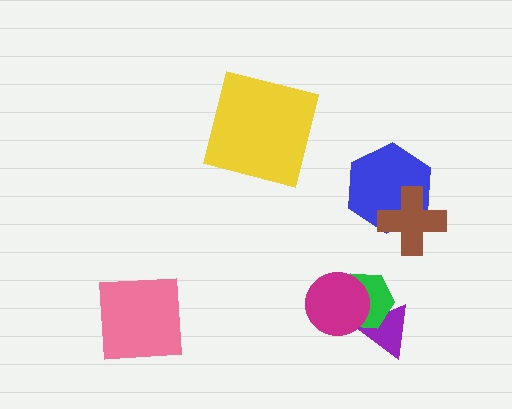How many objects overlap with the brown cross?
1 object overlaps with the brown cross.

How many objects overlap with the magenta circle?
2 objects overlap with the magenta circle.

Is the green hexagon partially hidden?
Yes, it is partially covered by another shape.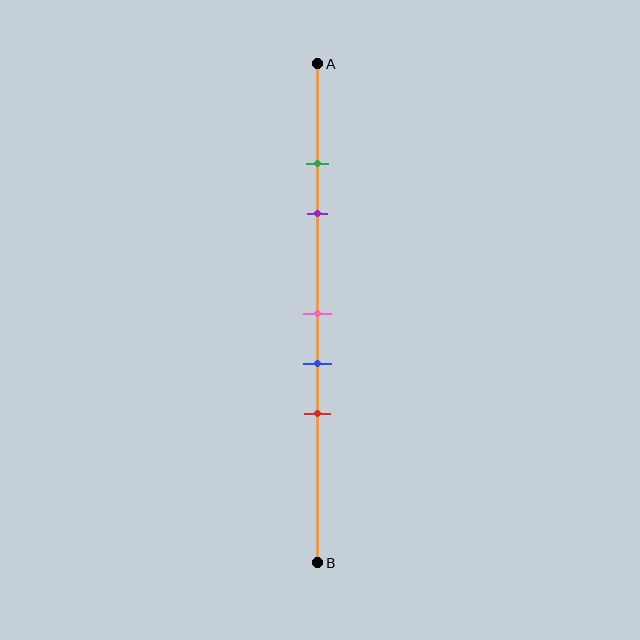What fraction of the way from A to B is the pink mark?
The pink mark is approximately 50% (0.5) of the way from A to B.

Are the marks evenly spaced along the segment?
No, the marks are not evenly spaced.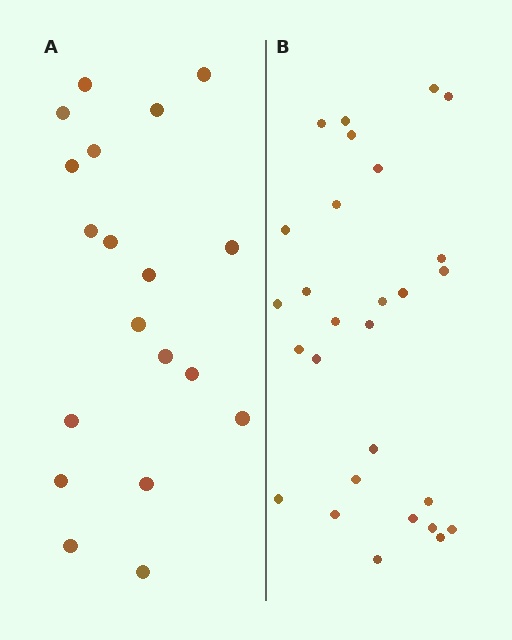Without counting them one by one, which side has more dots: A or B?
Region B (the right region) has more dots.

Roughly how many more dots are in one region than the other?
Region B has roughly 8 or so more dots than region A.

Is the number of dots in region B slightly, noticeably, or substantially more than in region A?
Region B has substantially more. The ratio is roughly 1.5 to 1.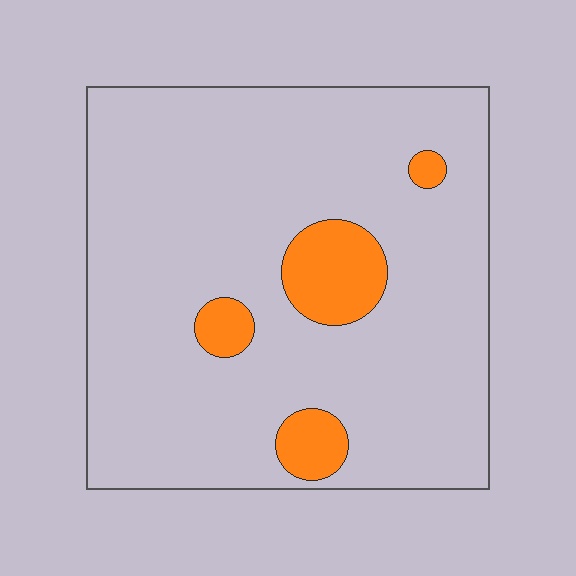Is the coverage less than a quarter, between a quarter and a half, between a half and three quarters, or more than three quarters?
Less than a quarter.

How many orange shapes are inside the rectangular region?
4.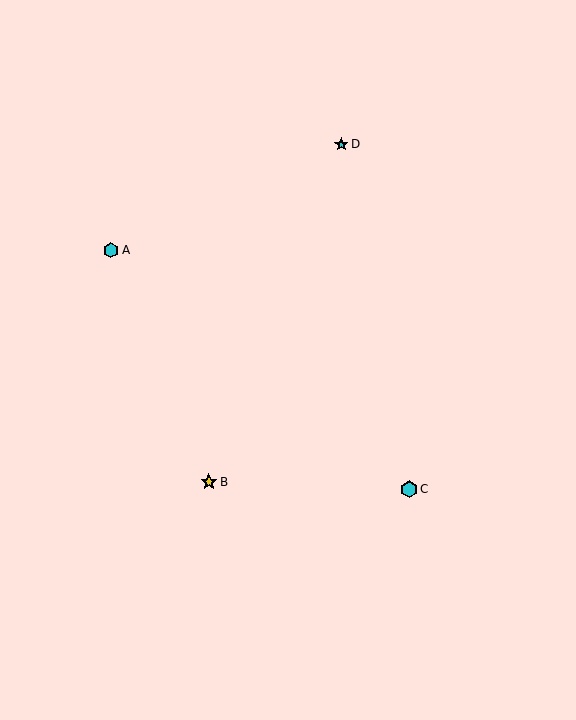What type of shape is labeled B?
Shape B is a yellow star.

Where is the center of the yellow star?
The center of the yellow star is at (209, 482).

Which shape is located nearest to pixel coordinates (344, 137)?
The cyan star (labeled D) at (341, 144) is nearest to that location.